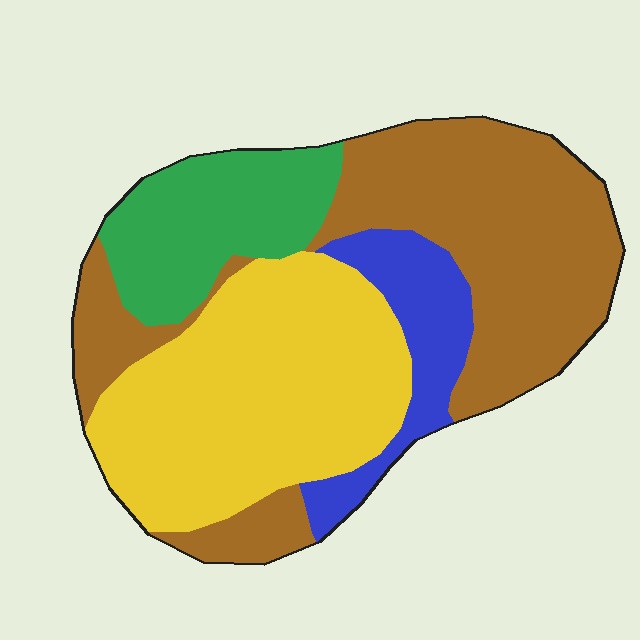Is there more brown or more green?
Brown.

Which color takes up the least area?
Blue, at roughly 10%.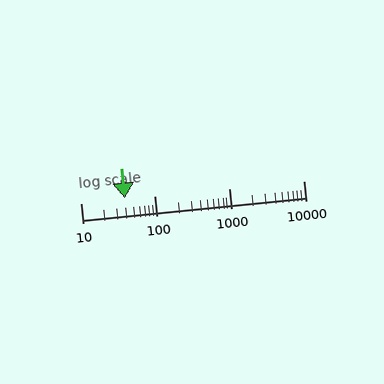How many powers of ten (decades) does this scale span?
The scale spans 3 decades, from 10 to 10000.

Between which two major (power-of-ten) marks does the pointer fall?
The pointer is between 10 and 100.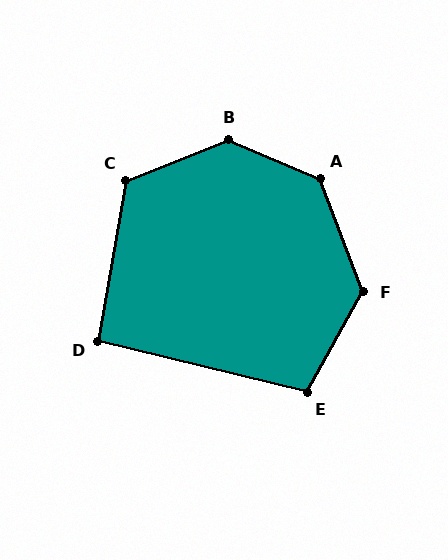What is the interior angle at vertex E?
Approximately 105 degrees (obtuse).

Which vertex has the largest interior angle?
B, at approximately 136 degrees.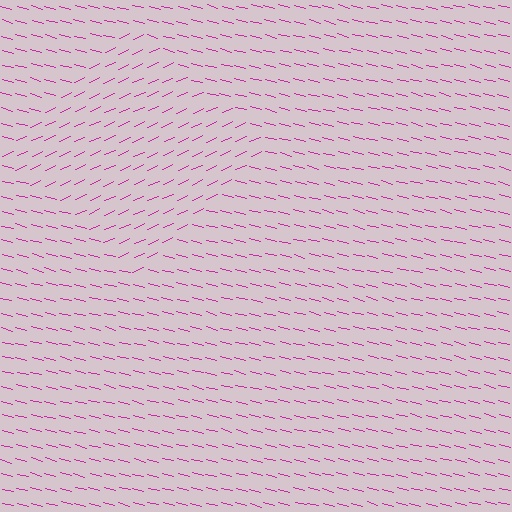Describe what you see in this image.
The image is filled with small magenta line segments. A diamond region in the image has lines oriented differently from the surrounding lines, creating a visible texture boundary.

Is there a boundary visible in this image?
Yes, there is a texture boundary formed by a change in line orientation.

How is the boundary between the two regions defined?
The boundary is defined purely by a change in line orientation (approximately 39 degrees difference). All lines are the same color and thickness.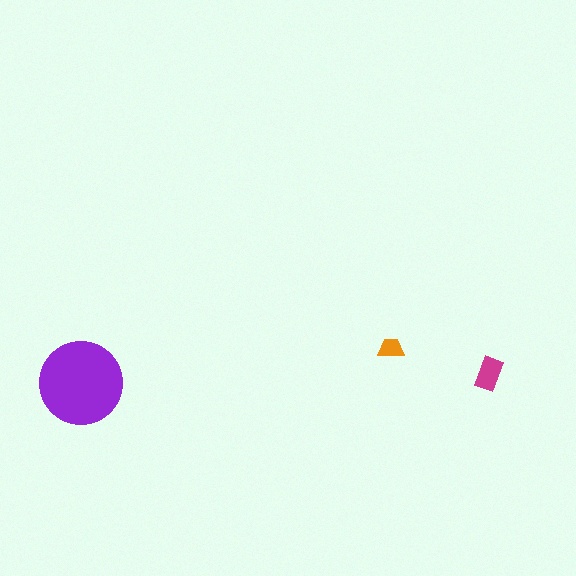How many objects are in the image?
There are 3 objects in the image.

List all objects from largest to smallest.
The purple circle, the magenta rectangle, the orange trapezoid.